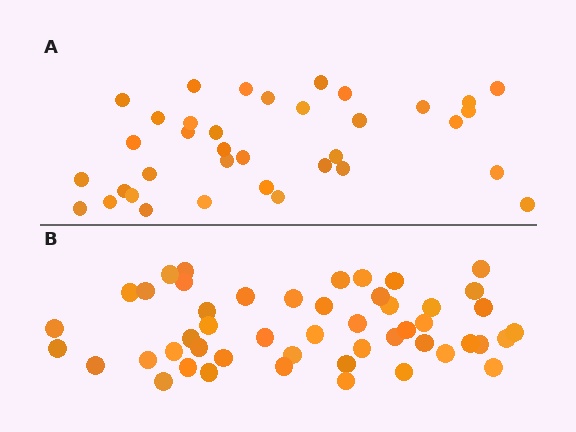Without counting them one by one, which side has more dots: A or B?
Region B (the bottom region) has more dots.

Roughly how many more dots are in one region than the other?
Region B has approximately 15 more dots than region A.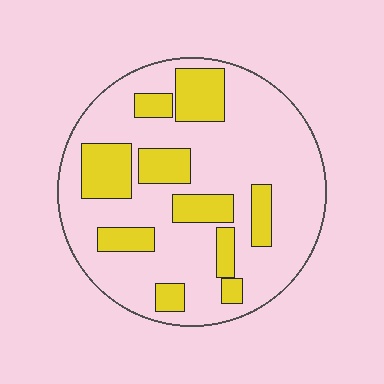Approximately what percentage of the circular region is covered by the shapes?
Approximately 25%.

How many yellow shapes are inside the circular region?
10.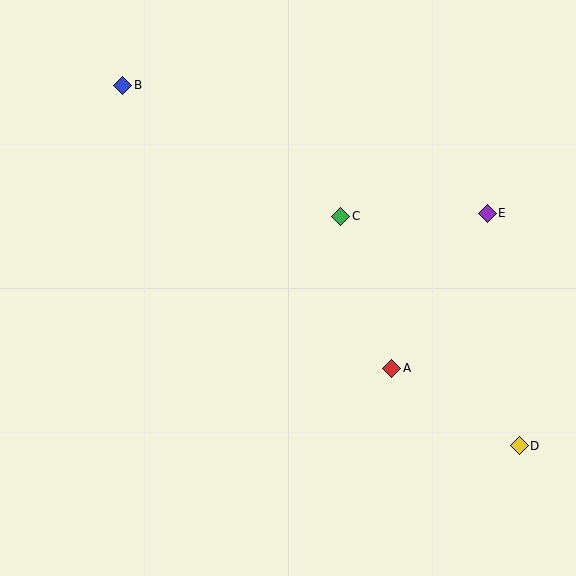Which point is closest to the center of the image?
Point C at (341, 216) is closest to the center.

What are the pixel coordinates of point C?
Point C is at (341, 216).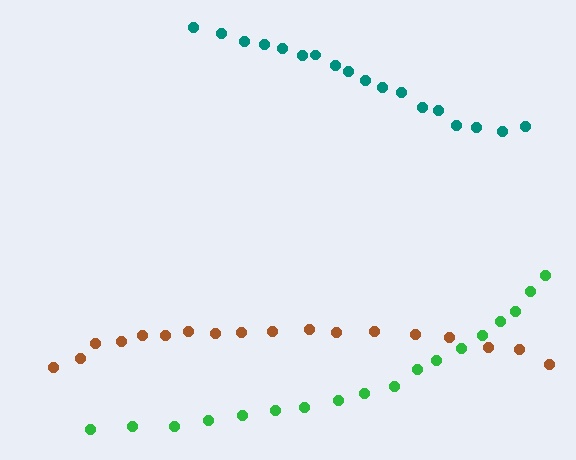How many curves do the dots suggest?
There are 3 distinct paths.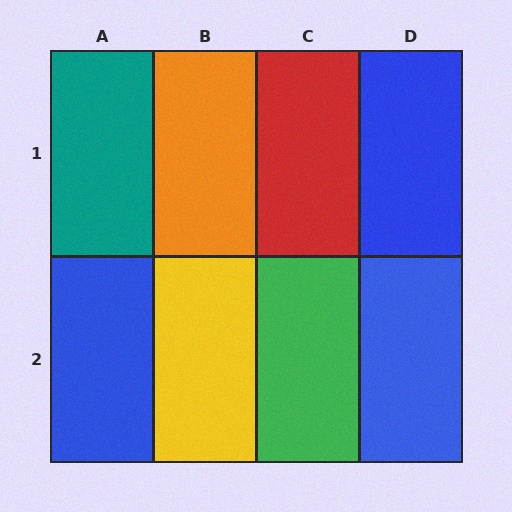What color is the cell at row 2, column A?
Blue.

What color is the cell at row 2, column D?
Blue.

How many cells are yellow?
1 cell is yellow.